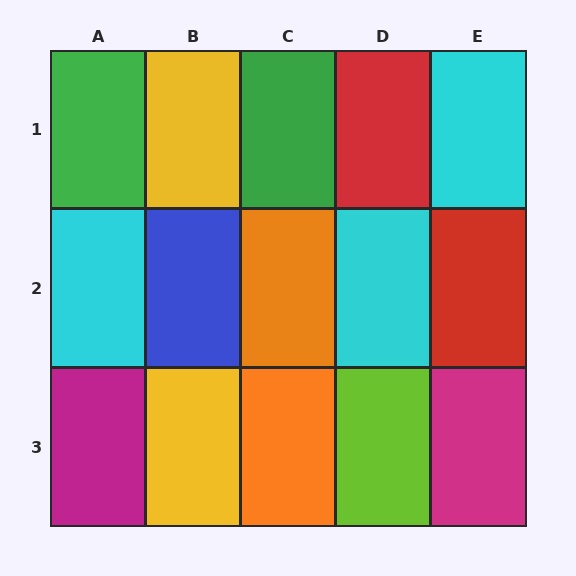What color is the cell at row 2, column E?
Red.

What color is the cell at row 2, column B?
Blue.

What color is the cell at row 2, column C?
Orange.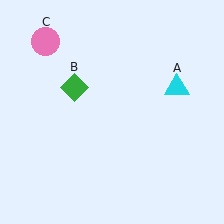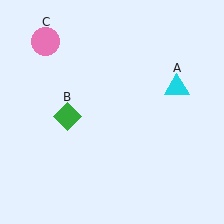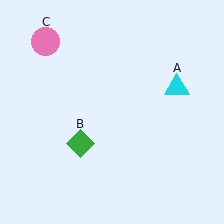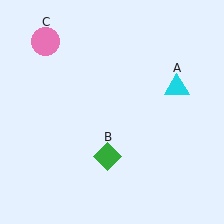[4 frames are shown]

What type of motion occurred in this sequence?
The green diamond (object B) rotated counterclockwise around the center of the scene.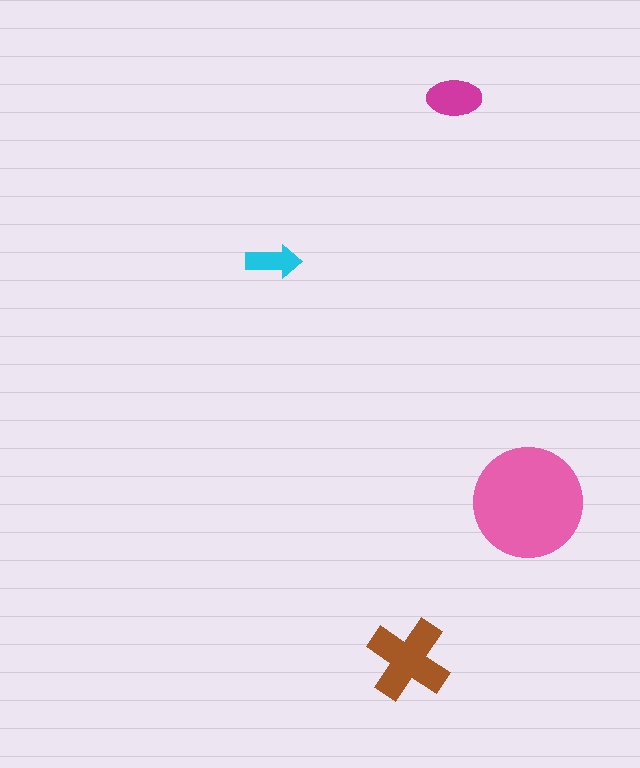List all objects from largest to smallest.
The pink circle, the brown cross, the magenta ellipse, the cyan arrow.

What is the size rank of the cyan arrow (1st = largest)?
4th.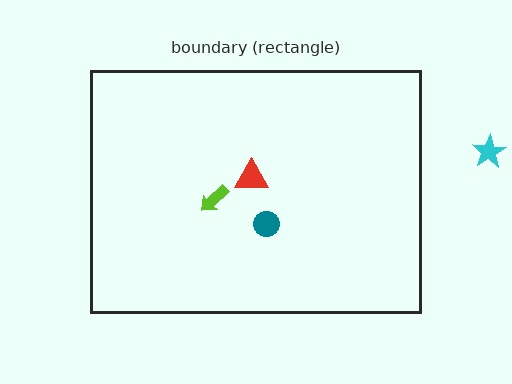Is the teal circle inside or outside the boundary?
Inside.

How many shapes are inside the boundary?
3 inside, 1 outside.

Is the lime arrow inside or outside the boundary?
Inside.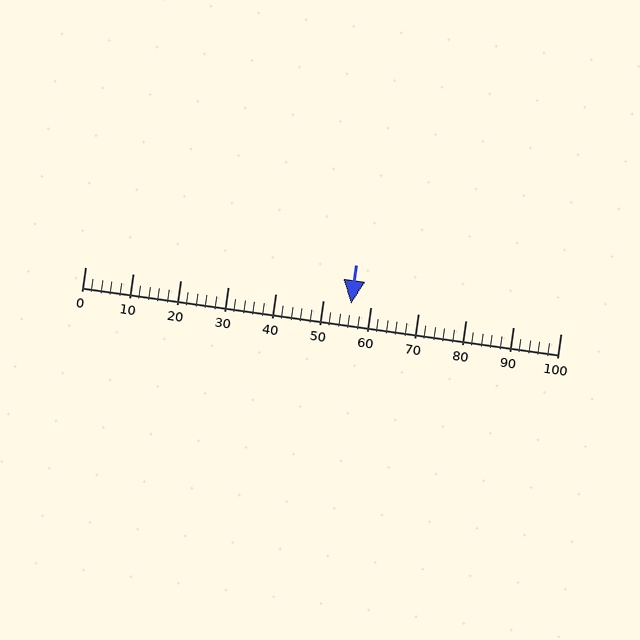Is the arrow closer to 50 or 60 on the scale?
The arrow is closer to 60.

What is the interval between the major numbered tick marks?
The major tick marks are spaced 10 units apart.